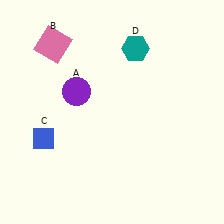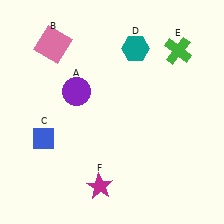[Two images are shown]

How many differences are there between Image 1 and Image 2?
There are 2 differences between the two images.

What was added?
A green cross (E), a magenta star (F) were added in Image 2.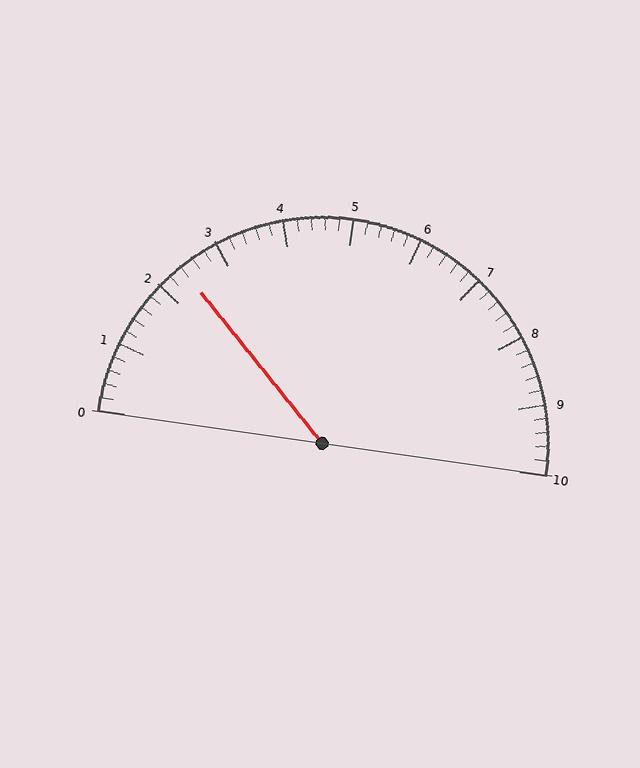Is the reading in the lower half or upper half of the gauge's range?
The reading is in the lower half of the range (0 to 10).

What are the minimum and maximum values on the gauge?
The gauge ranges from 0 to 10.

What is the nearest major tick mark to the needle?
The nearest major tick mark is 2.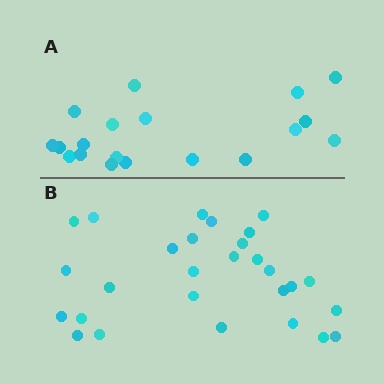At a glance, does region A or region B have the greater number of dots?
Region B (the bottom region) has more dots.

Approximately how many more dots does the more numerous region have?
Region B has roughly 8 or so more dots than region A.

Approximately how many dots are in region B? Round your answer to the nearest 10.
About 30 dots. (The exact count is 28, which rounds to 30.)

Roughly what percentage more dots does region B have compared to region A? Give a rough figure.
About 45% more.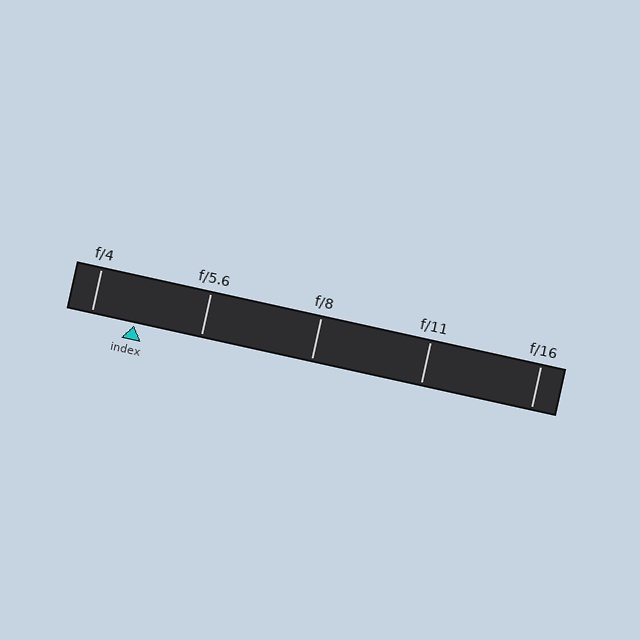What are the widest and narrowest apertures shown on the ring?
The widest aperture shown is f/4 and the narrowest is f/16.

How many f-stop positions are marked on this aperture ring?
There are 5 f-stop positions marked.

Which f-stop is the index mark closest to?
The index mark is closest to f/4.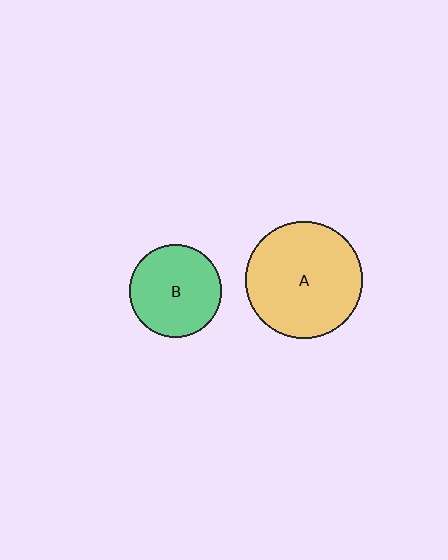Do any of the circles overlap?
No, none of the circles overlap.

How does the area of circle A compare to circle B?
Approximately 1.6 times.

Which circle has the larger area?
Circle A (yellow).